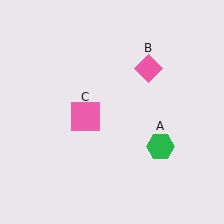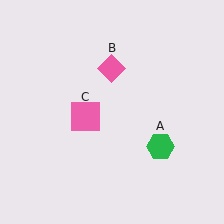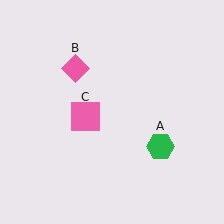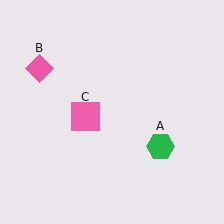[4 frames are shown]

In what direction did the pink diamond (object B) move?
The pink diamond (object B) moved left.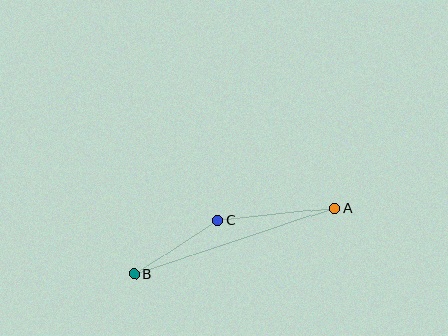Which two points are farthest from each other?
Points A and B are farthest from each other.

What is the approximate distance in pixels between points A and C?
The distance between A and C is approximately 118 pixels.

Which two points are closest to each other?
Points B and C are closest to each other.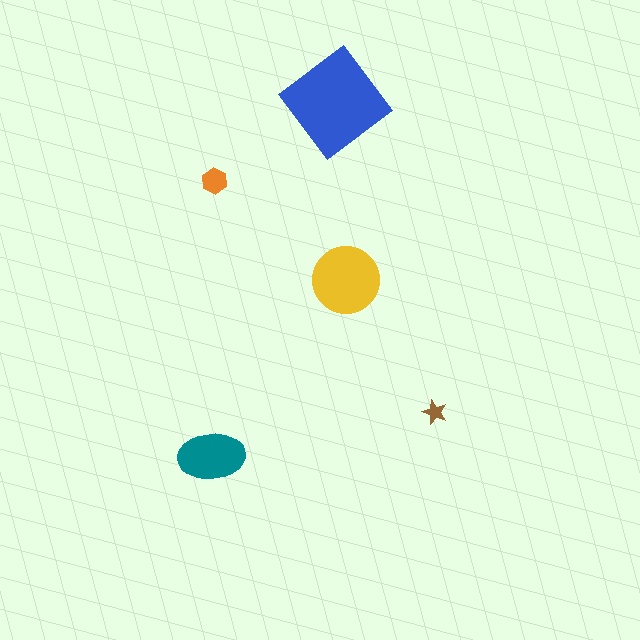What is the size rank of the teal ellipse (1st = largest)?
3rd.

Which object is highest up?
The blue diamond is topmost.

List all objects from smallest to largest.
The brown star, the orange hexagon, the teal ellipse, the yellow circle, the blue diamond.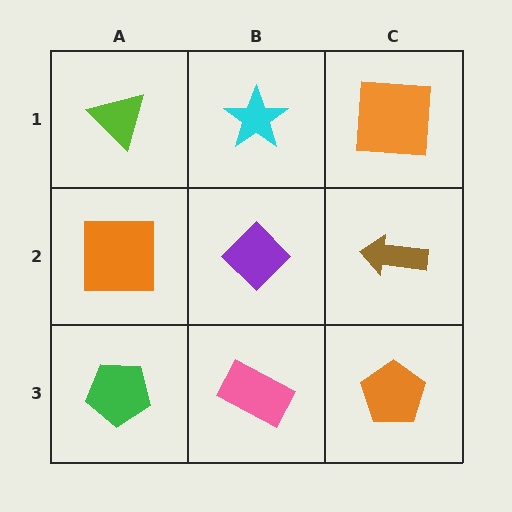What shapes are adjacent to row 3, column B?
A purple diamond (row 2, column B), a green pentagon (row 3, column A), an orange pentagon (row 3, column C).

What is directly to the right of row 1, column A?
A cyan star.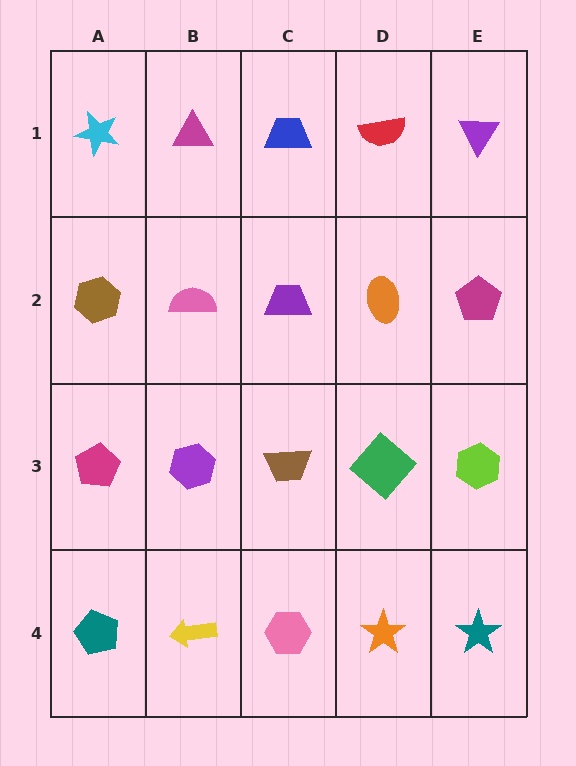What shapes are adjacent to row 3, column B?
A pink semicircle (row 2, column B), a yellow arrow (row 4, column B), a magenta pentagon (row 3, column A), a brown trapezoid (row 3, column C).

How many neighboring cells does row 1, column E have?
2.